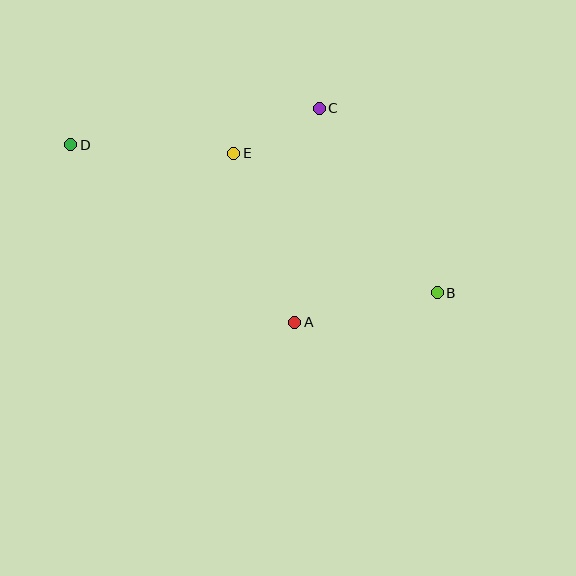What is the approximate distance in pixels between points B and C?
The distance between B and C is approximately 219 pixels.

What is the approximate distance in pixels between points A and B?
The distance between A and B is approximately 145 pixels.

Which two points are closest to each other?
Points C and E are closest to each other.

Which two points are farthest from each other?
Points B and D are farthest from each other.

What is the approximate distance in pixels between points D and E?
The distance between D and E is approximately 163 pixels.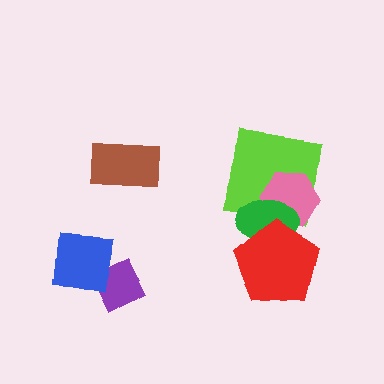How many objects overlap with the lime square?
2 objects overlap with the lime square.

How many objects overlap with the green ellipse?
3 objects overlap with the green ellipse.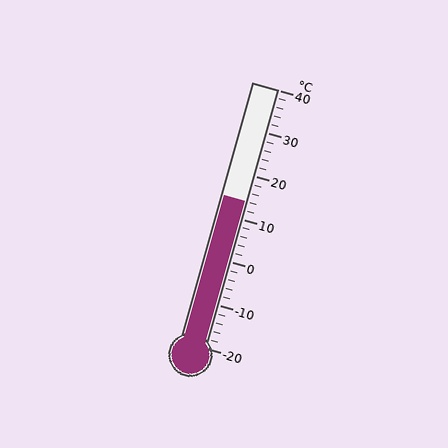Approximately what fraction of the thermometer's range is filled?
The thermometer is filled to approximately 55% of its range.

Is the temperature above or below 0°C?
The temperature is above 0°C.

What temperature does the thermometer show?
The thermometer shows approximately 14°C.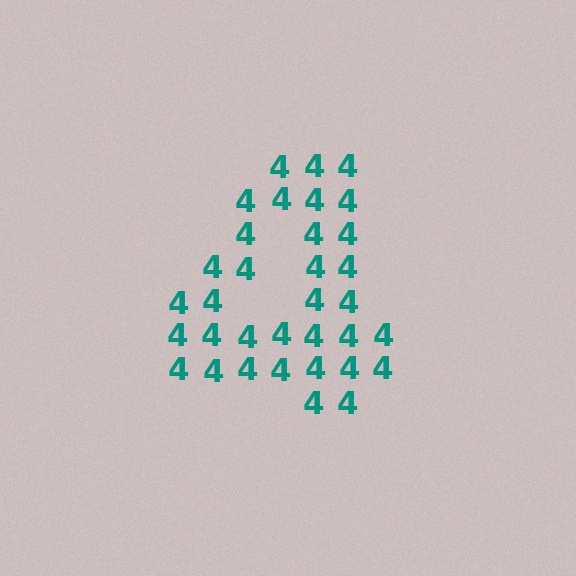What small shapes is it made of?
It is made of small digit 4's.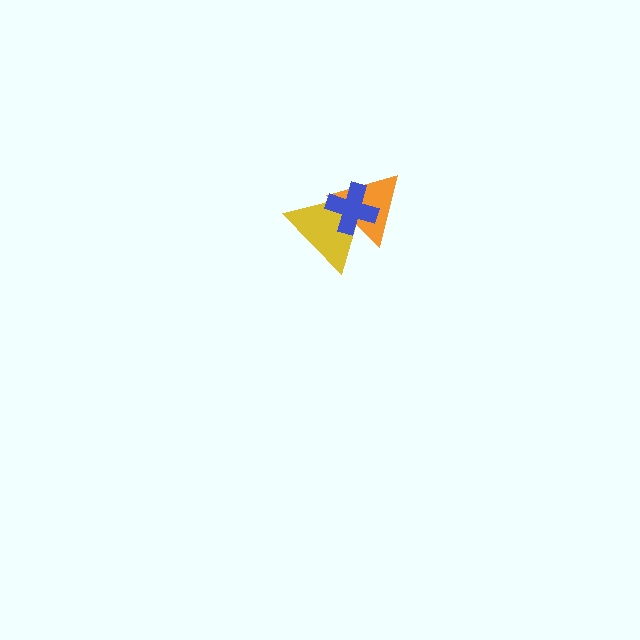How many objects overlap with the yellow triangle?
2 objects overlap with the yellow triangle.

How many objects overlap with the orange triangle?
2 objects overlap with the orange triangle.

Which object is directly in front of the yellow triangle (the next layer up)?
The orange triangle is directly in front of the yellow triangle.